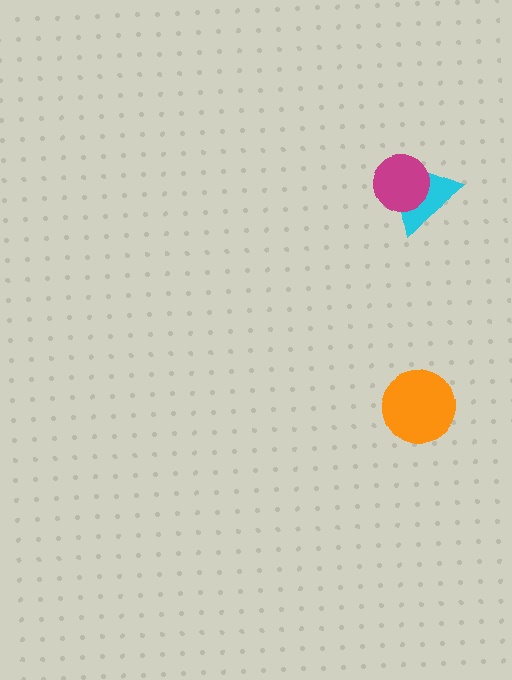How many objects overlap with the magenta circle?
1 object overlaps with the magenta circle.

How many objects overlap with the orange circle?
0 objects overlap with the orange circle.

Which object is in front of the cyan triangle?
The magenta circle is in front of the cyan triangle.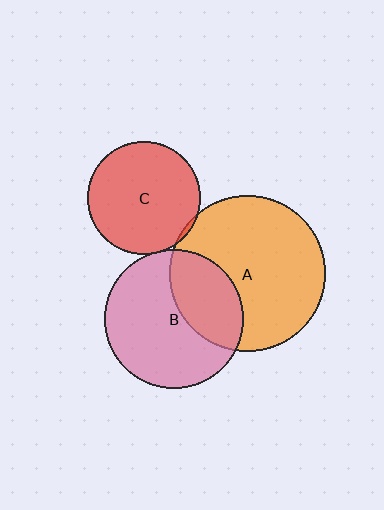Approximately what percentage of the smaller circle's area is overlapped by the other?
Approximately 5%.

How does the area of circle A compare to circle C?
Approximately 1.9 times.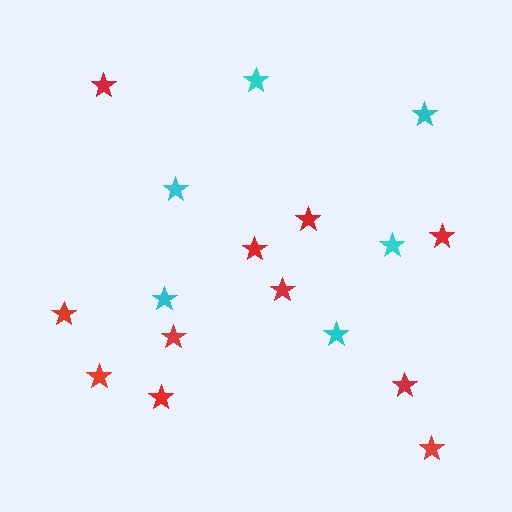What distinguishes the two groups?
There are 2 groups: one group of cyan stars (6) and one group of red stars (11).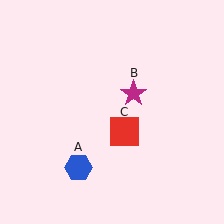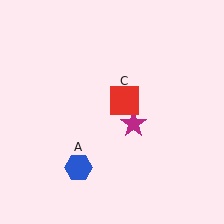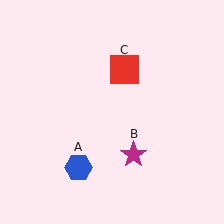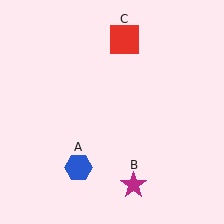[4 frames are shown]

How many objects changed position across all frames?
2 objects changed position: magenta star (object B), red square (object C).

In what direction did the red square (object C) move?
The red square (object C) moved up.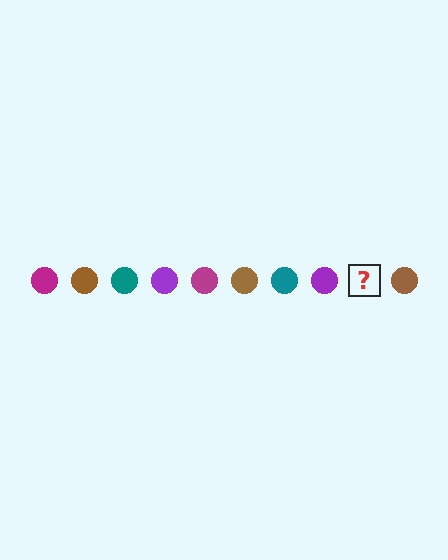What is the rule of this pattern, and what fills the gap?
The rule is that the pattern cycles through magenta, brown, teal, purple circles. The gap should be filled with a magenta circle.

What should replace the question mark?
The question mark should be replaced with a magenta circle.